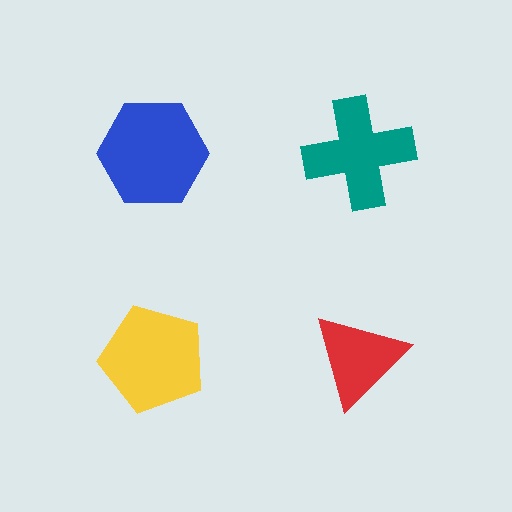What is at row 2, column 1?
A yellow pentagon.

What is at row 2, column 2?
A red triangle.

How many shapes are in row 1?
2 shapes.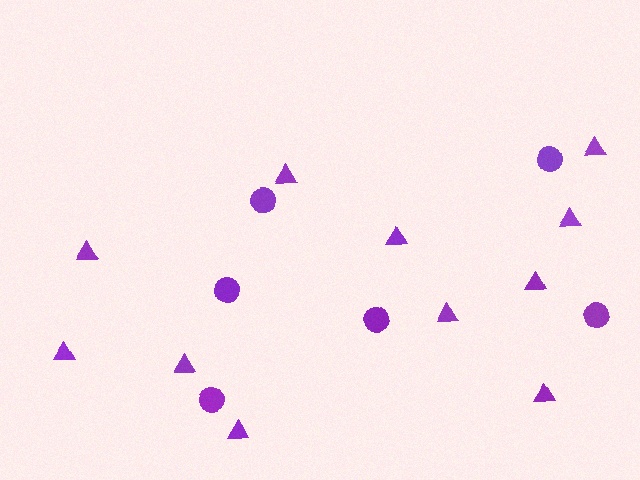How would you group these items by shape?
There are 2 groups: one group of circles (6) and one group of triangles (11).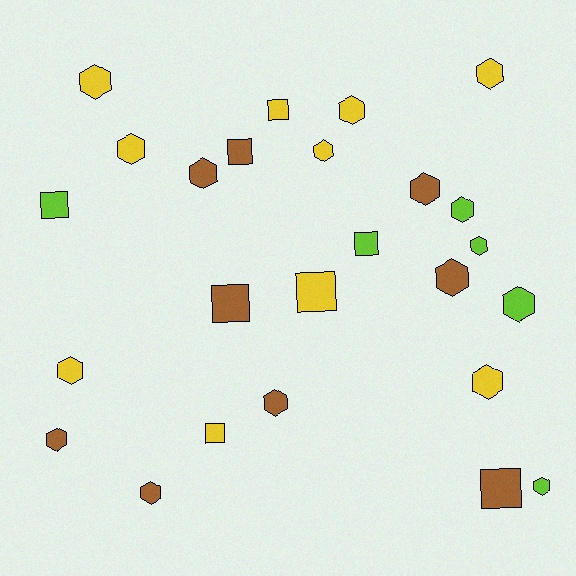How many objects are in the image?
There are 25 objects.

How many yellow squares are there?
There are 3 yellow squares.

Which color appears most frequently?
Yellow, with 10 objects.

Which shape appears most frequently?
Hexagon, with 17 objects.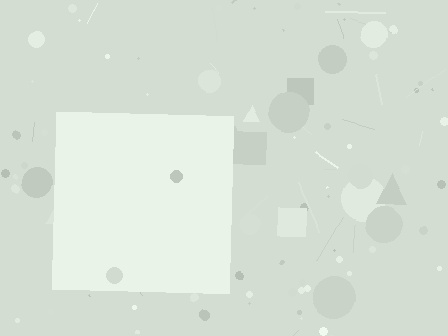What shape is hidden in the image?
A square is hidden in the image.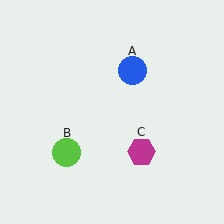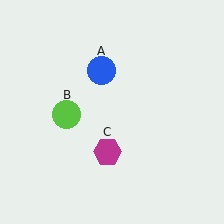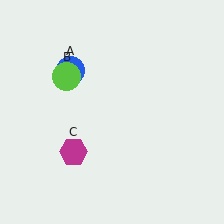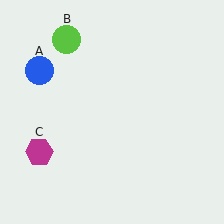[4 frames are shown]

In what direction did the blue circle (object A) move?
The blue circle (object A) moved left.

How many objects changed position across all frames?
3 objects changed position: blue circle (object A), lime circle (object B), magenta hexagon (object C).